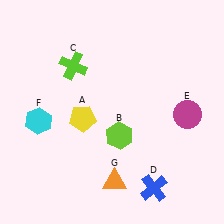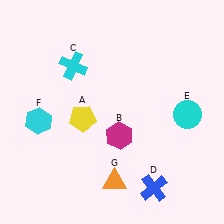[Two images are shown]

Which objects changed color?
B changed from lime to magenta. C changed from lime to cyan. E changed from magenta to cyan.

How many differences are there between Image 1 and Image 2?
There are 3 differences between the two images.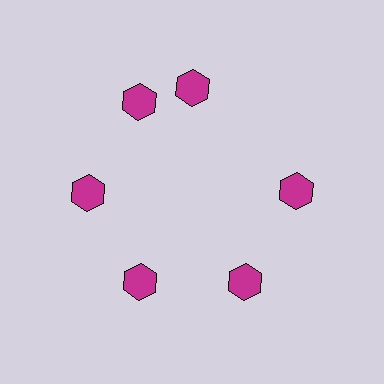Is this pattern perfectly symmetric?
No. The 6 magenta hexagons are arranged in a ring, but one element near the 1 o'clock position is rotated out of alignment along the ring, breaking the 6-fold rotational symmetry.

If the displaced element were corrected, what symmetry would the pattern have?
It would have 6-fold rotational symmetry — the pattern would map onto itself every 60 degrees.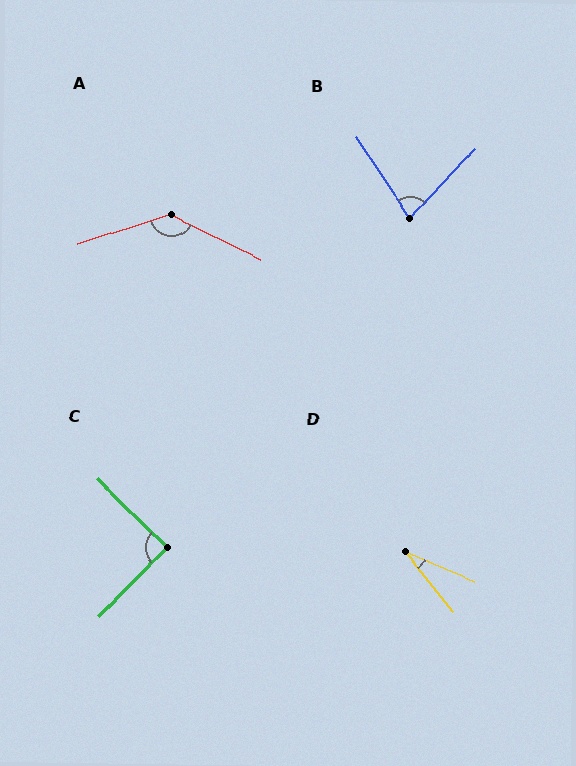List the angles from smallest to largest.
D (29°), B (76°), C (90°), A (136°).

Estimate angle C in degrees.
Approximately 90 degrees.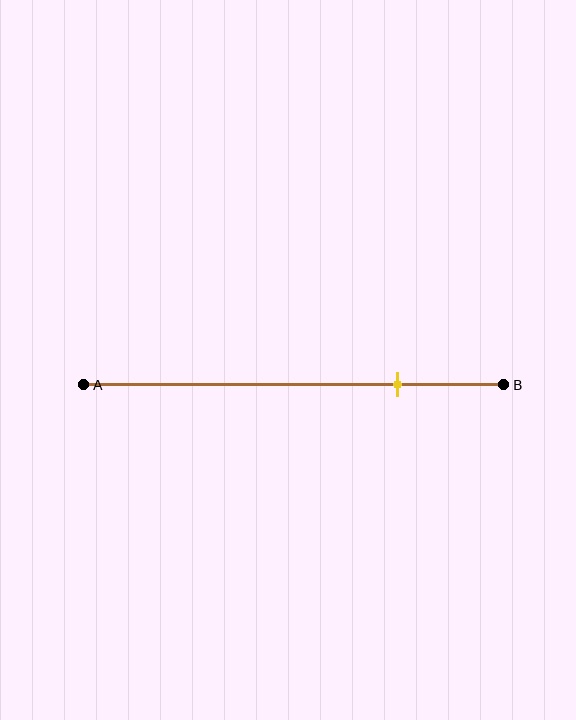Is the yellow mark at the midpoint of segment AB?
No, the mark is at about 75% from A, not at the 50% midpoint.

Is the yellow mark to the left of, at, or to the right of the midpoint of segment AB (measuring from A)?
The yellow mark is to the right of the midpoint of segment AB.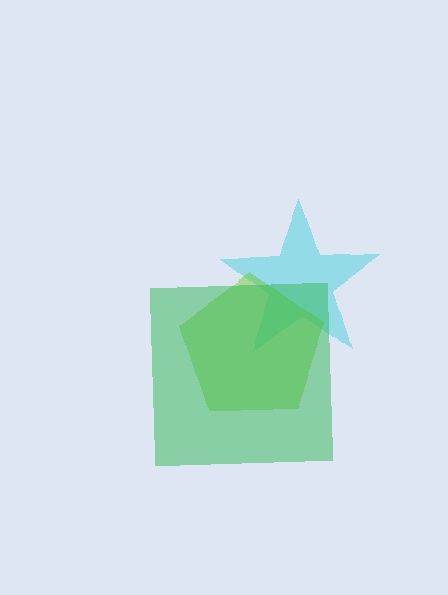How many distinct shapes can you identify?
There are 3 distinct shapes: a cyan star, a lime pentagon, a green square.